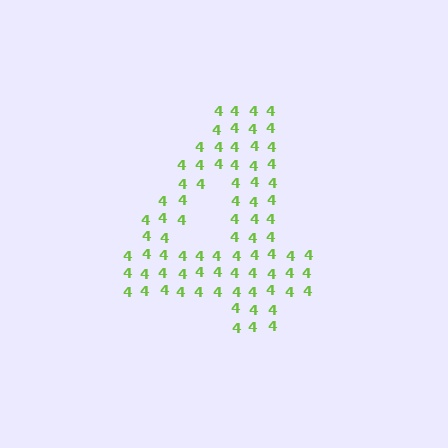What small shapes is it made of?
It is made of small digit 4's.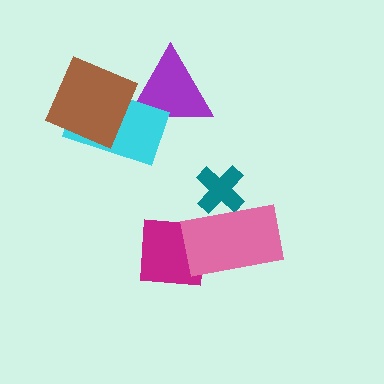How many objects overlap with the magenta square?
1 object overlaps with the magenta square.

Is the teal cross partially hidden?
Yes, it is partially covered by another shape.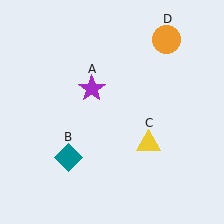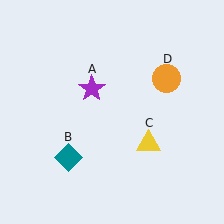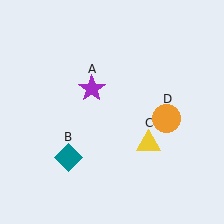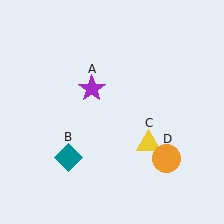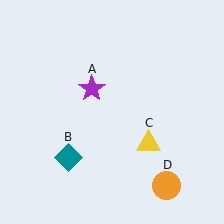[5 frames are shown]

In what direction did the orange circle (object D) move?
The orange circle (object D) moved down.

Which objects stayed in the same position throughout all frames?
Purple star (object A) and teal diamond (object B) and yellow triangle (object C) remained stationary.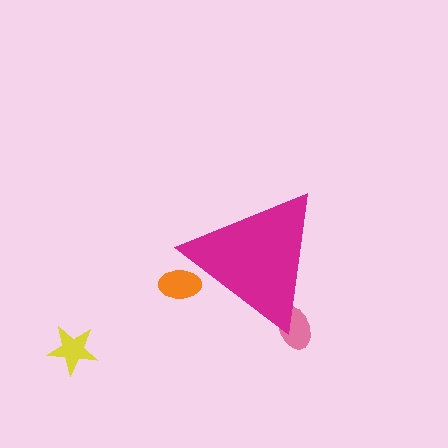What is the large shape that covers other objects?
A magenta triangle.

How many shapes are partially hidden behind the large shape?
2 shapes are partially hidden.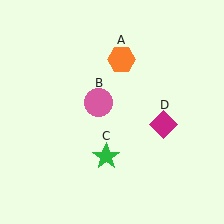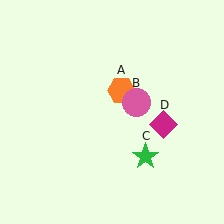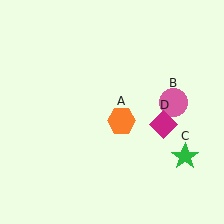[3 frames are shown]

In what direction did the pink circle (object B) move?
The pink circle (object B) moved right.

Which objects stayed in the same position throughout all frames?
Magenta diamond (object D) remained stationary.